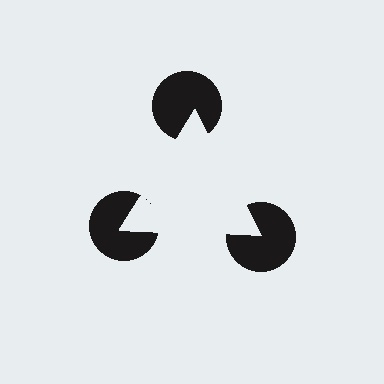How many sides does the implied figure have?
3 sides.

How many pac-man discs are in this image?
There are 3 — one at each vertex of the illusory triangle.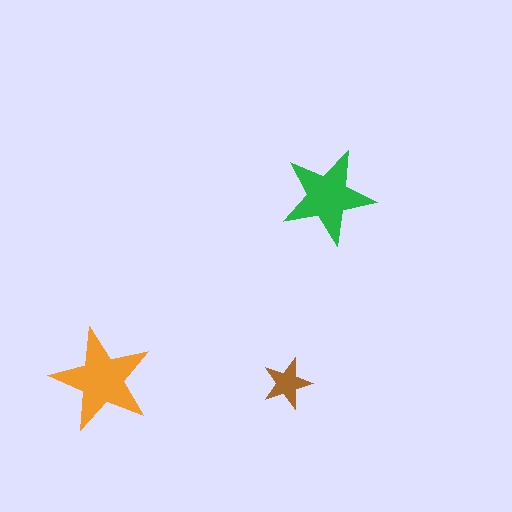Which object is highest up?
The green star is topmost.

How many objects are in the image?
There are 3 objects in the image.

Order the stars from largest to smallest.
the orange one, the green one, the brown one.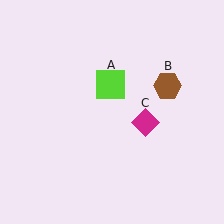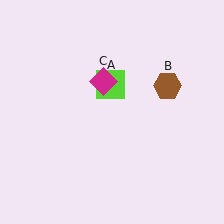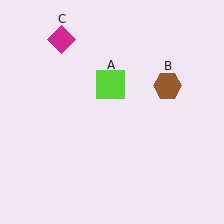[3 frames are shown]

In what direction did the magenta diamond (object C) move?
The magenta diamond (object C) moved up and to the left.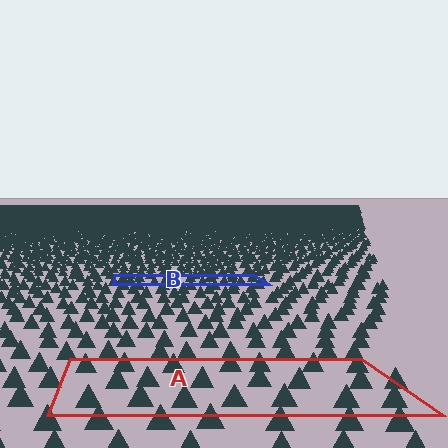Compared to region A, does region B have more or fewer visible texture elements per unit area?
Region B has more texture elements per unit area — they are packed more densely because it is farther away.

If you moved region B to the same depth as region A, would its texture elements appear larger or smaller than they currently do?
They would appear larger. At a closer depth, the same texture elements are projected at a bigger on-screen size.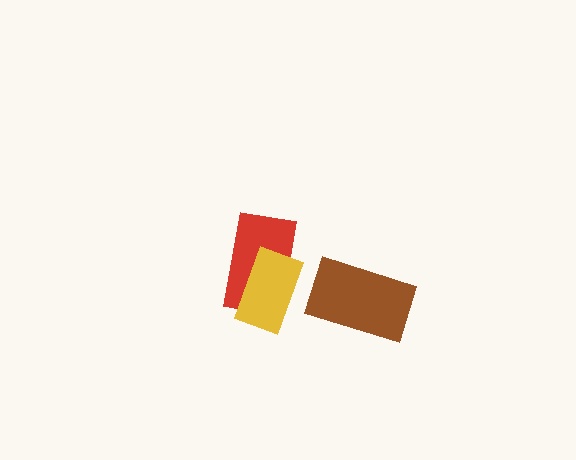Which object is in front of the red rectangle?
The yellow rectangle is in front of the red rectangle.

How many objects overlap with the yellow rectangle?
1 object overlaps with the yellow rectangle.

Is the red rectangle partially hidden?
Yes, it is partially covered by another shape.